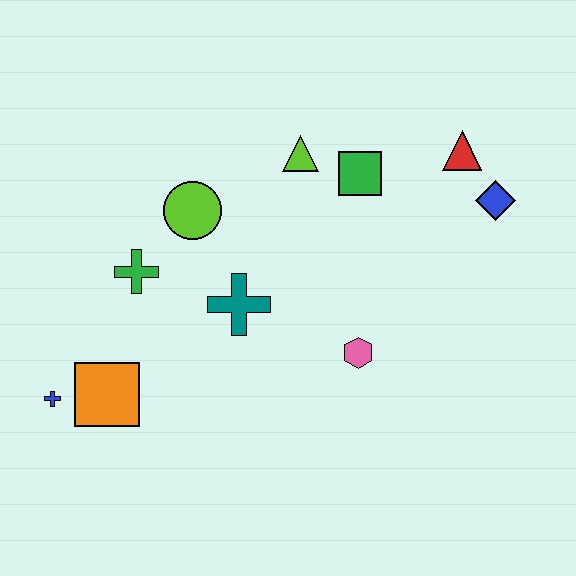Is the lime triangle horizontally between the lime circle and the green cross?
No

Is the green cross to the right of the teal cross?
No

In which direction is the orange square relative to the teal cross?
The orange square is to the left of the teal cross.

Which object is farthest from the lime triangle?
The blue cross is farthest from the lime triangle.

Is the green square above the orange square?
Yes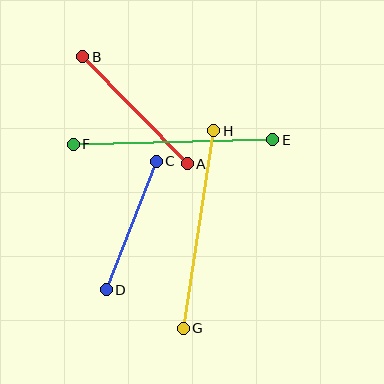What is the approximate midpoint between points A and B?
The midpoint is at approximately (135, 110) pixels.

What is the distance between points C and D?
The distance is approximately 138 pixels.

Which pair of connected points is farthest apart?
Points G and H are farthest apart.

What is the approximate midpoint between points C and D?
The midpoint is at approximately (131, 225) pixels.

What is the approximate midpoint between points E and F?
The midpoint is at approximately (173, 142) pixels.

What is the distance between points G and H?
The distance is approximately 200 pixels.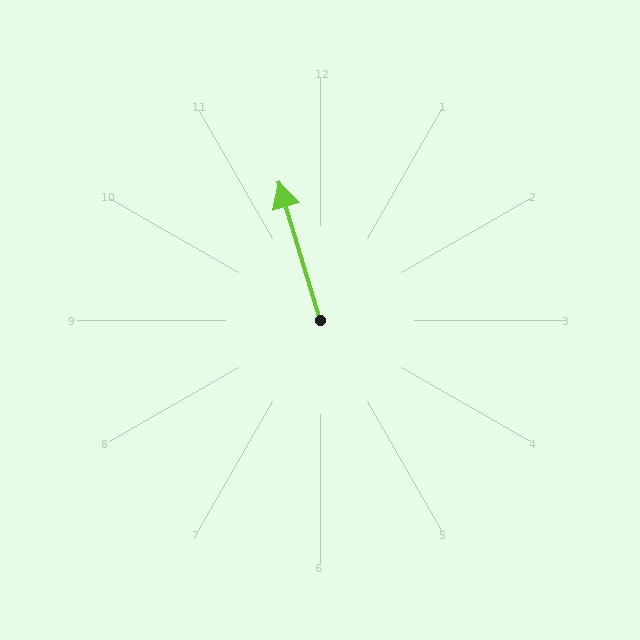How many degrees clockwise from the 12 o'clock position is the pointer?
Approximately 343 degrees.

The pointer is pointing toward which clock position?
Roughly 11 o'clock.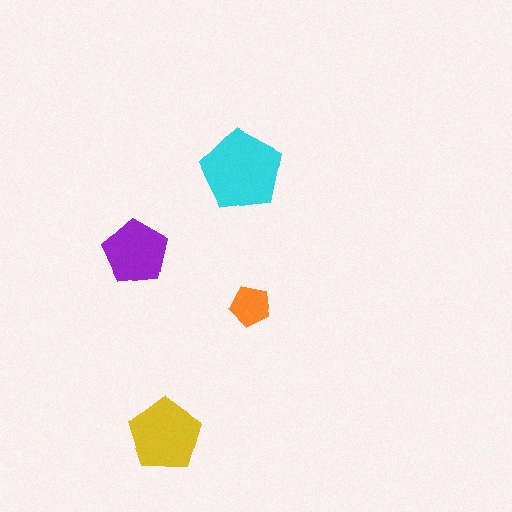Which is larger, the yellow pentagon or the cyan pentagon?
The cyan one.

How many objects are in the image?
There are 4 objects in the image.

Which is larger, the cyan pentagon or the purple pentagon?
The cyan one.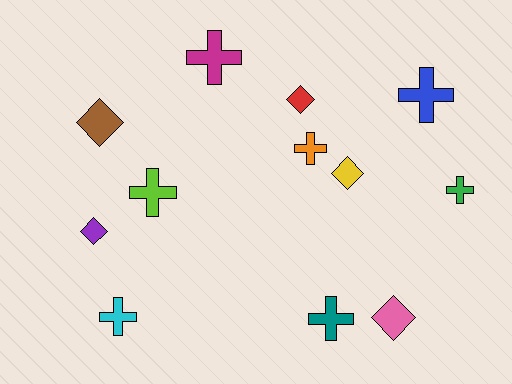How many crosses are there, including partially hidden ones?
There are 7 crosses.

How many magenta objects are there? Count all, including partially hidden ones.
There is 1 magenta object.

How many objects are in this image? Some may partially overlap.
There are 12 objects.